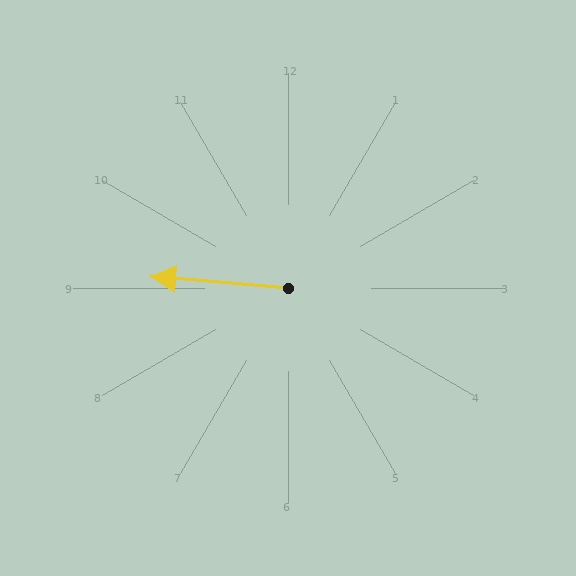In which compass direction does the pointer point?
West.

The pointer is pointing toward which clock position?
Roughly 9 o'clock.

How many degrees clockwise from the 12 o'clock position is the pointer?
Approximately 275 degrees.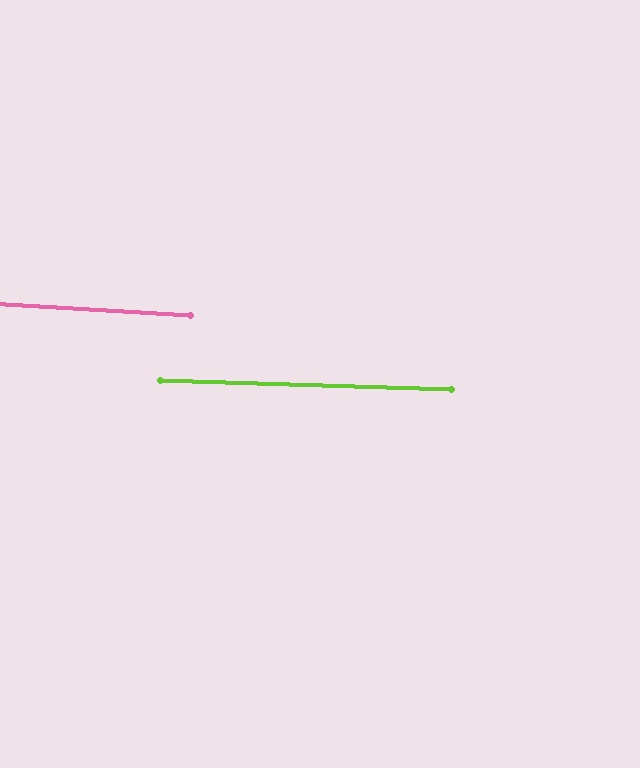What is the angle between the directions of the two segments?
Approximately 2 degrees.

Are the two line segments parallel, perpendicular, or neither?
Parallel — their directions differ by only 1.7°.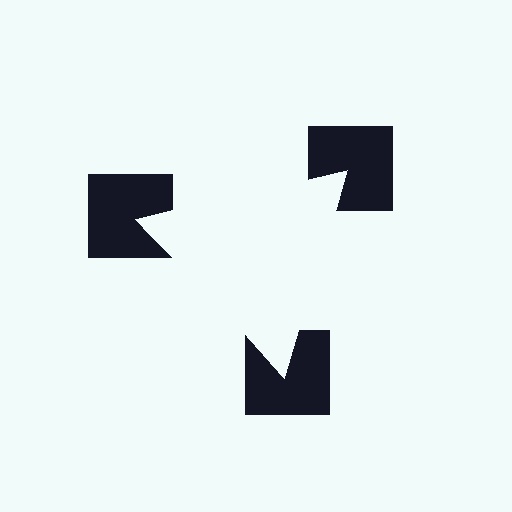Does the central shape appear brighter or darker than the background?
It typically appears slightly brighter than the background, even though no actual brightness change is drawn.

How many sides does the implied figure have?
3 sides.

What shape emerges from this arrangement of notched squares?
An illusory triangle — its edges are inferred from the aligned wedge cuts in the notched squares, not physically drawn.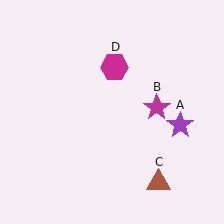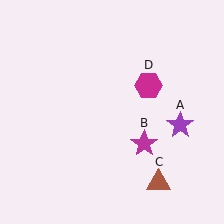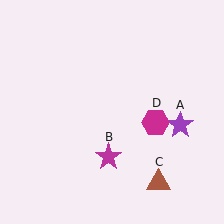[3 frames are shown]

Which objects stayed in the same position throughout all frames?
Purple star (object A) and brown triangle (object C) remained stationary.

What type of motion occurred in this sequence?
The magenta star (object B), magenta hexagon (object D) rotated clockwise around the center of the scene.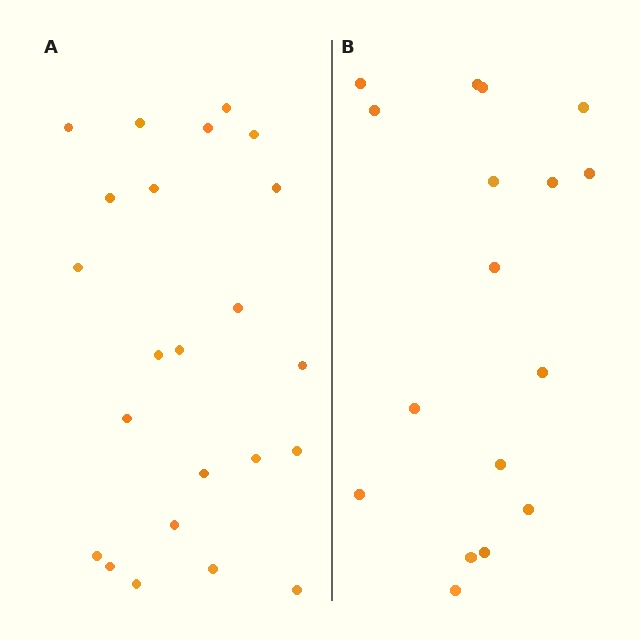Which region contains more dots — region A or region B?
Region A (the left region) has more dots.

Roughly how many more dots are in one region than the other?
Region A has about 6 more dots than region B.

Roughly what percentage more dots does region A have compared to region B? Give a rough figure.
About 35% more.